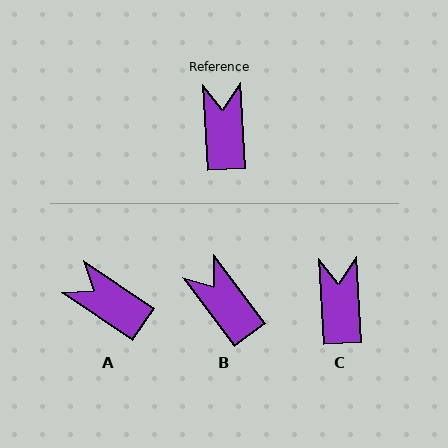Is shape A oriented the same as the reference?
No, it is off by about 52 degrees.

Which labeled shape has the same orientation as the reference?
C.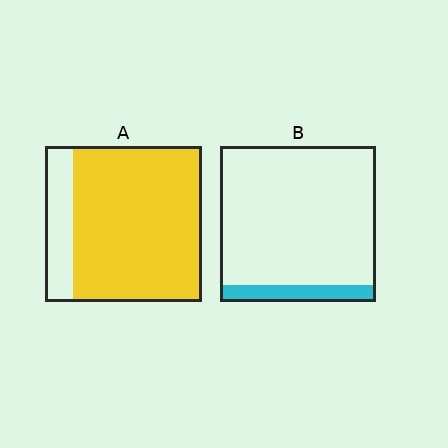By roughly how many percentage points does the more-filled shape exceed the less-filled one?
By roughly 70 percentage points (A over B).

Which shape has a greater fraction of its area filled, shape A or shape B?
Shape A.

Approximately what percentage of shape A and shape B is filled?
A is approximately 80% and B is approximately 10%.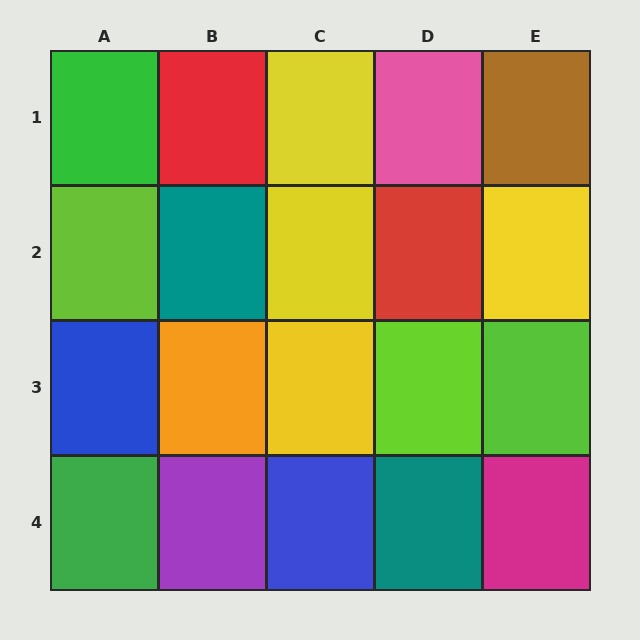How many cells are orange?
1 cell is orange.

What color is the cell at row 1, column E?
Brown.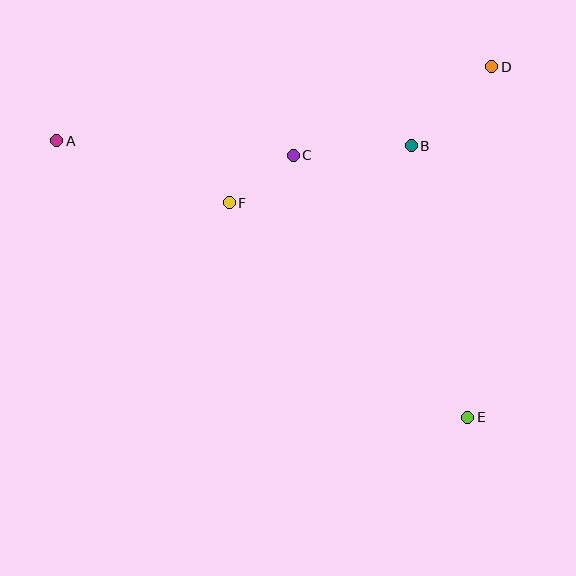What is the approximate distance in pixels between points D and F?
The distance between D and F is approximately 296 pixels.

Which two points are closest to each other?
Points C and F are closest to each other.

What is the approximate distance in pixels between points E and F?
The distance between E and F is approximately 321 pixels.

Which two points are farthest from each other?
Points A and E are farthest from each other.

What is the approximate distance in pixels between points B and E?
The distance between B and E is approximately 277 pixels.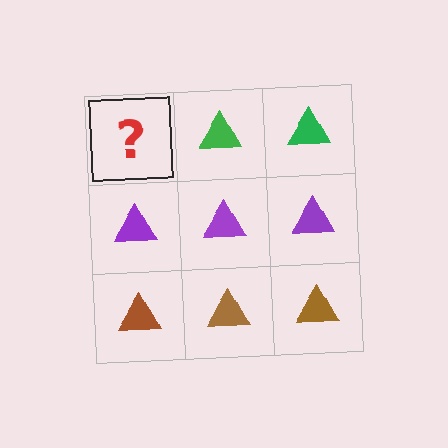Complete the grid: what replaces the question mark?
The question mark should be replaced with a green triangle.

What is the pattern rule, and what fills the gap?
The rule is that each row has a consistent color. The gap should be filled with a green triangle.